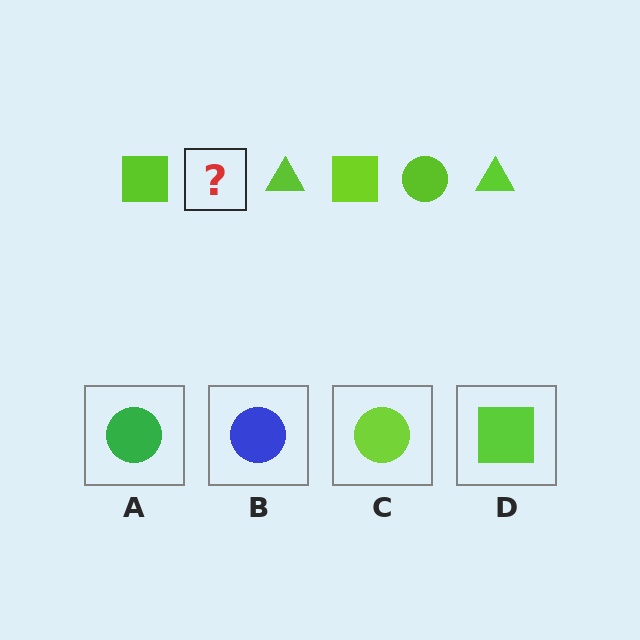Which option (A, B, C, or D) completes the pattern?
C.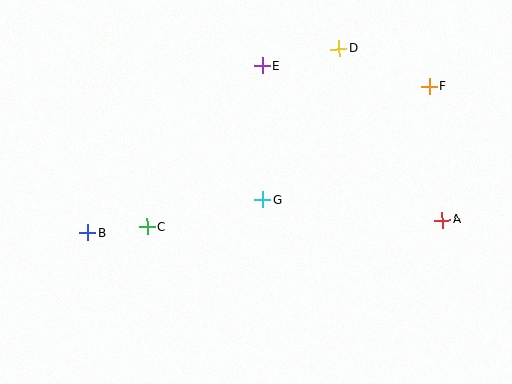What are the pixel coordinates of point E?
Point E is at (262, 66).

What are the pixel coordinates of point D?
Point D is at (339, 49).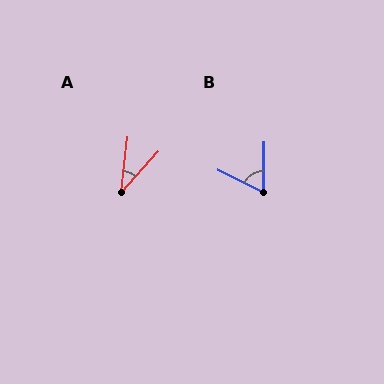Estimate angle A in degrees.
Approximately 35 degrees.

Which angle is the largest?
B, at approximately 64 degrees.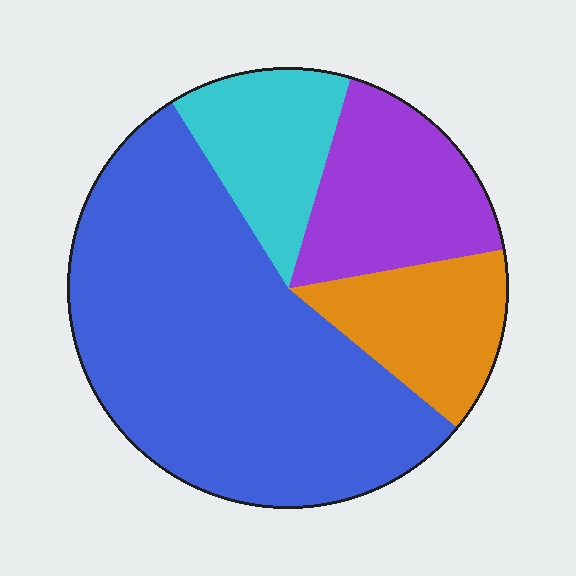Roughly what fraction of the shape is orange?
Orange takes up about one eighth (1/8) of the shape.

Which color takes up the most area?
Blue, at roughly 55%.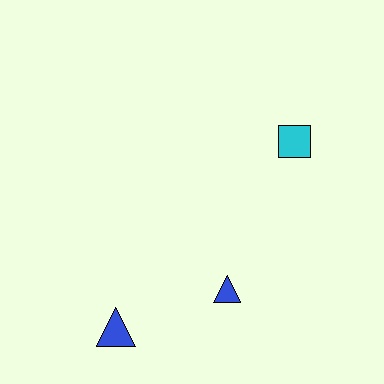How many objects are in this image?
There are 3 objects.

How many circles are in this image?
There are no circles.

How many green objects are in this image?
There are no green objects.